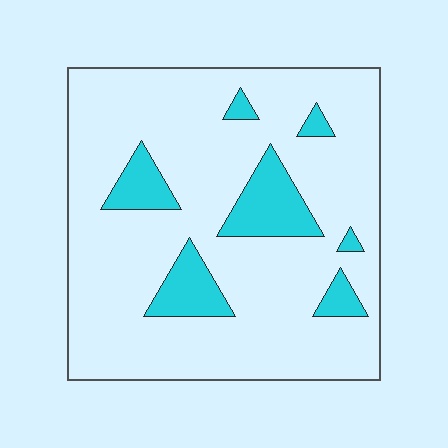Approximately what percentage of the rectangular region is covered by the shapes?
Approximately 15%.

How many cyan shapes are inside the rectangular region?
7.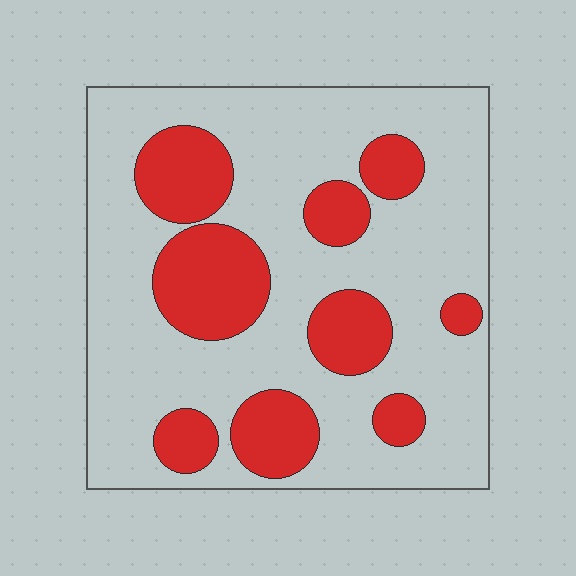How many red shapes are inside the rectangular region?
9.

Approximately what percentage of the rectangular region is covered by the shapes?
Approximately 30%.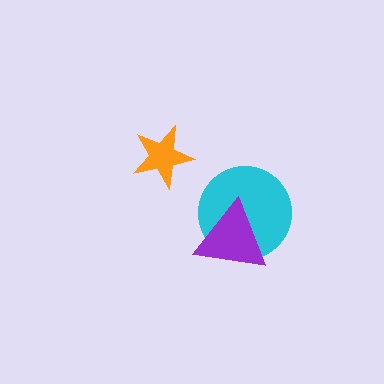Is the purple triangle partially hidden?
No, no other shape covers it.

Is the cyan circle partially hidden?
Yes, it is partially covered by another shape.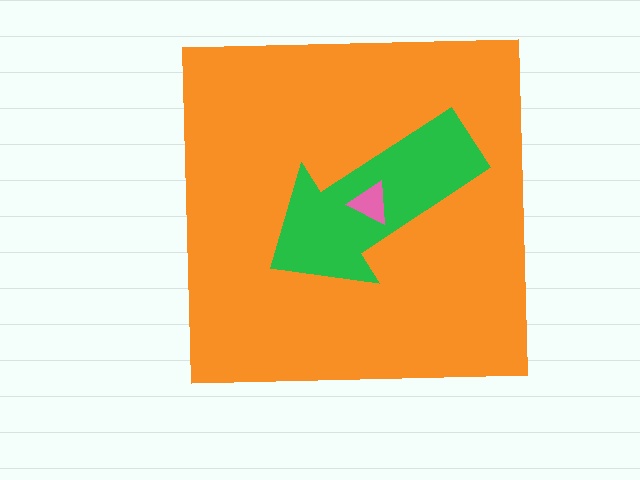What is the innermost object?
The pink triangle.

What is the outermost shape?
The orange square.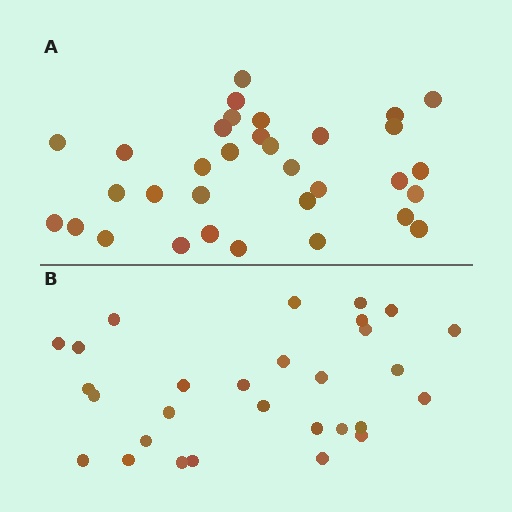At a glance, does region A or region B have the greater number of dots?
Region A (the top region) has more dots.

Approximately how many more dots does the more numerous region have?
Region A has about 4 more dots than region B.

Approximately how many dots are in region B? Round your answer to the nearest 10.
About 30 dots. (The exact count is 29, which rounds to 30.)